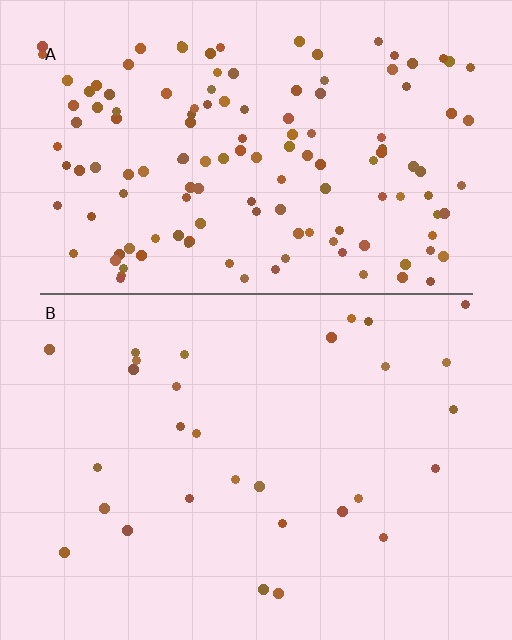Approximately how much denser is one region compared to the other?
Approximately 4.8× — region A over region B.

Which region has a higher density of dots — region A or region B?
A (the top).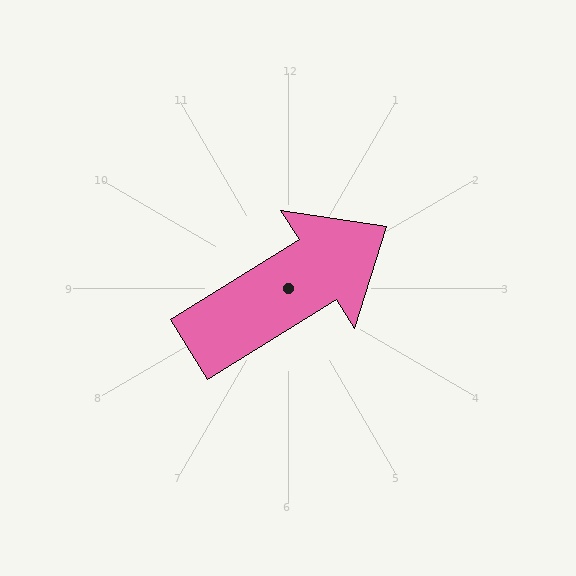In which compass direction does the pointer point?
Northeast.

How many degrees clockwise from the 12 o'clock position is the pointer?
Approximately 58 degrees.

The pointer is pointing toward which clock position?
Roughly 2 o'clock.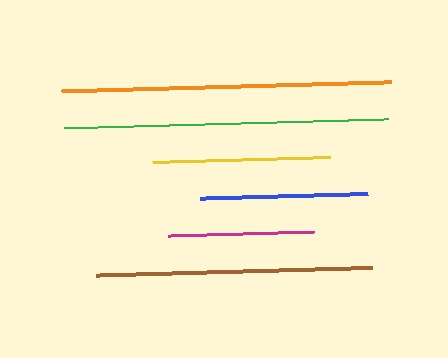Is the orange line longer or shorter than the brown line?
The orange line is longer than the brown line.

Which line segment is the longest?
The orange line is the longest at approximately 331 pixels.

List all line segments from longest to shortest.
From longest to shortest: orange, green, brown, yellow, blue, magenta.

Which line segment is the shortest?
The magenta line is the shortest at approximately 147 pixels.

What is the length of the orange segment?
The orange segment is approximately 331 pixels long.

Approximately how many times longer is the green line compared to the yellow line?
The green line is approximately 1.8 times the length of the yellow line.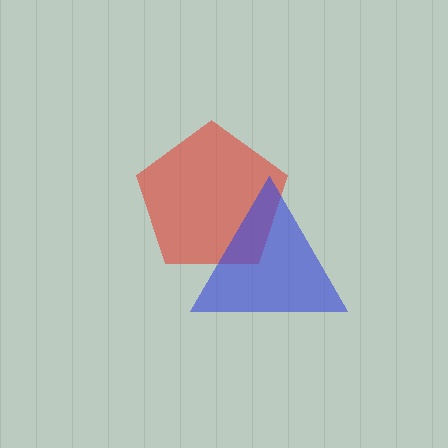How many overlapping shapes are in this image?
There are 2 overlapping shapes in the image.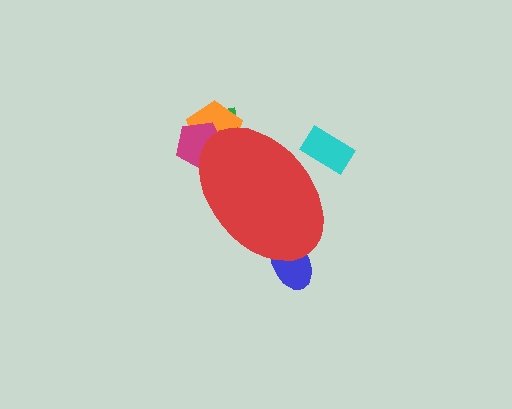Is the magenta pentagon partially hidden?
Yes, the magenta pentagon is partially hidden behind the red ellipse.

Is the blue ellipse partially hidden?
Yes, the blue ellipse is partially hidden behind the red ellipse.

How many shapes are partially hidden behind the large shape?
5 shapes are partially hidden.